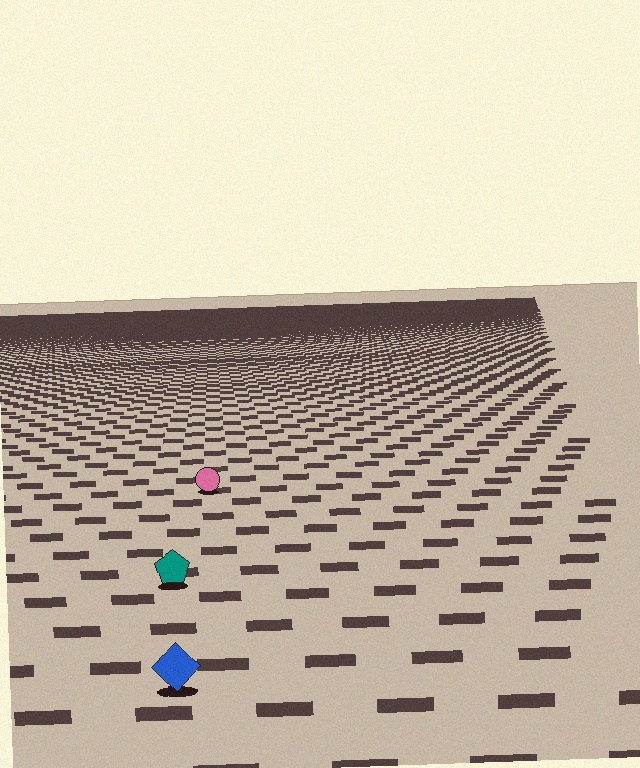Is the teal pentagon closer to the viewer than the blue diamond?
No. The blue diamond is closer — you can tell from the texture gradient: the ground texture is coarser near it.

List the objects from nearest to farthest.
From nearest to farthest: the blue diamond, the teal pentagon, the pink circle.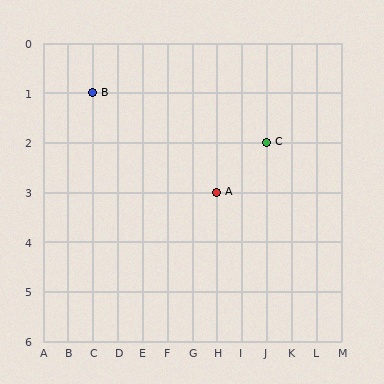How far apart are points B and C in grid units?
Points B and C are 7 columns and 1 row apart (about 7.1 grid units diagonally).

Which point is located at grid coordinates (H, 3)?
Point A is at (H, 3).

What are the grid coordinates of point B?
Point B is at grid coordinates (C, 1).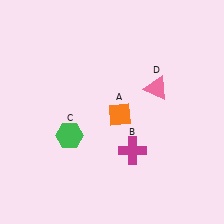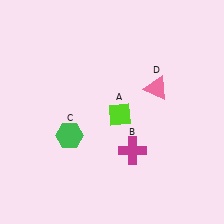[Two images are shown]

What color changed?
The diamond (A) changed from orange in Image 1 to lime in Image 2.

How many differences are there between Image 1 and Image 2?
There is 1 difference between the two images.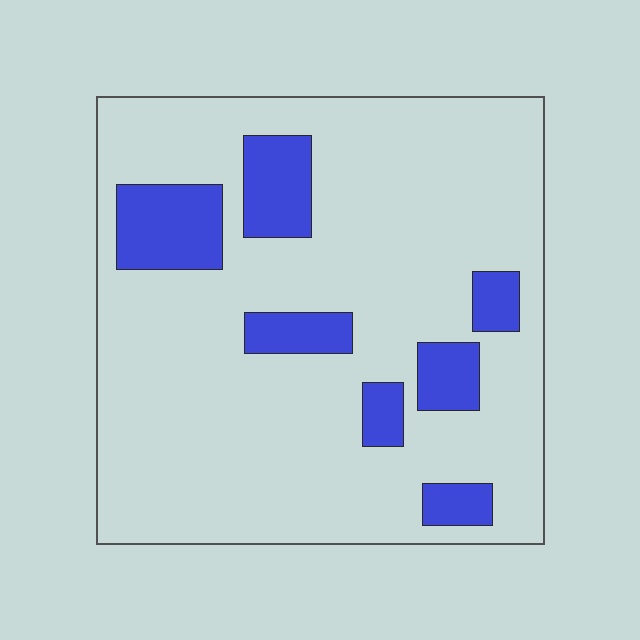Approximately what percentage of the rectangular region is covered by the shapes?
Approximately 15%.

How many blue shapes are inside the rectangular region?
7.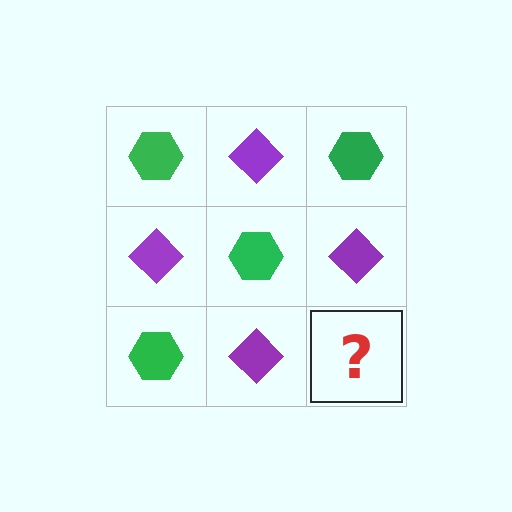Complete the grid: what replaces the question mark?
The question mark should be replaced with a green hexagon.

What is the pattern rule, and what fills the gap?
The rule is that it alternates green hexagon and purple diamond in a checkerboard pattern. The gap should be filled with a green hexagon.